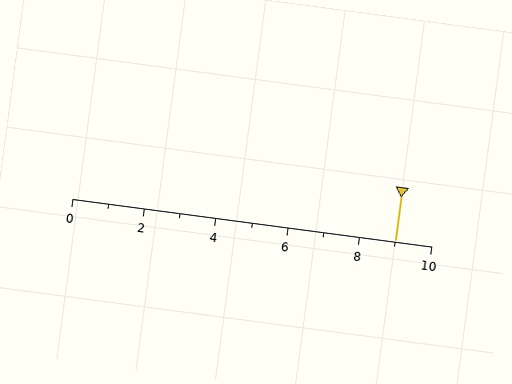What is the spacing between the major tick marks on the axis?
The major ticks are spaced 2 apart.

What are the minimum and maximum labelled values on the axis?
The axis runs from 0 to 10.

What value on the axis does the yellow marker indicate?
The marker indicates approximately 9.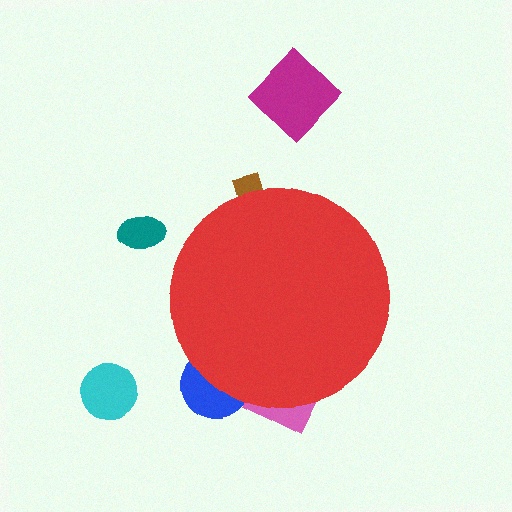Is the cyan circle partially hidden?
No, the cyan circle is fully visible.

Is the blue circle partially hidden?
Yes, the blue circle is partially hidden behind the red circle.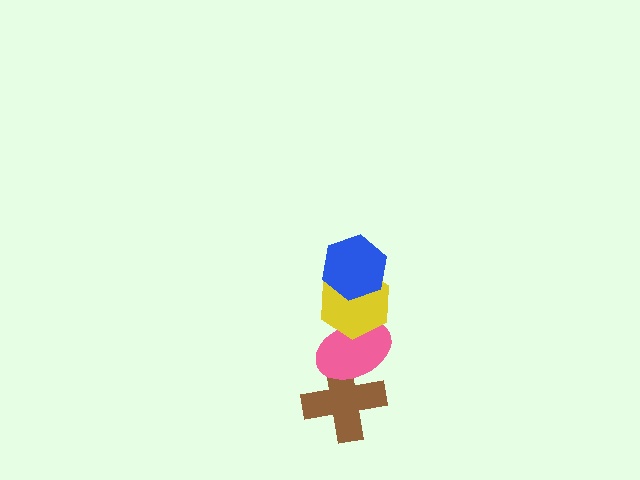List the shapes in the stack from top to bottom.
From top to bottom: the blue hexagon, the yellow hexagon, the pink ellipse, the brown cross.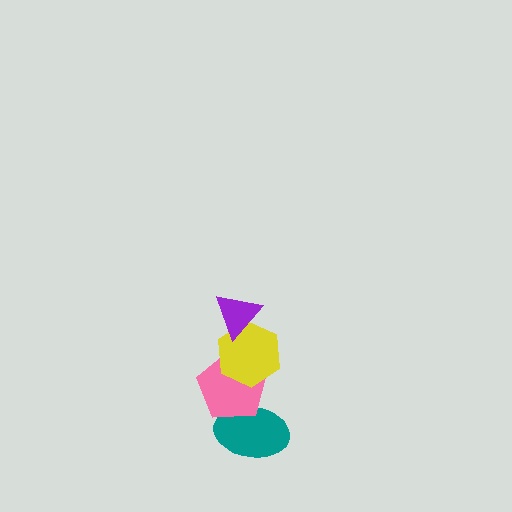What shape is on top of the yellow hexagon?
The purple triangle is on top of the yellow hexagon.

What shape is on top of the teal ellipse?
The pink pentagon is on top of the teal ellipse.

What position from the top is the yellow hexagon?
The yellow hexagon is 2nd from the top.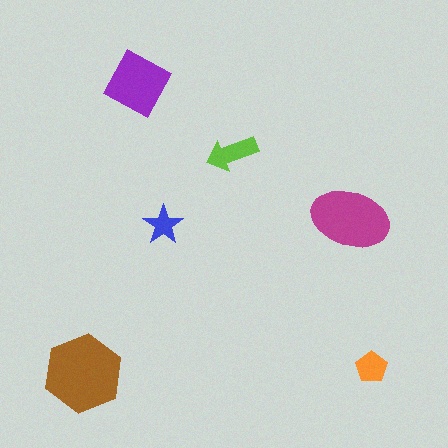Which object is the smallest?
The blue star.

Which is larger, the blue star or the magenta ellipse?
The magenta ellipse.